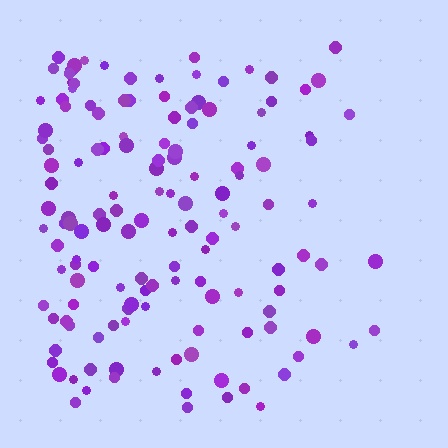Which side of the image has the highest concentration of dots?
The left.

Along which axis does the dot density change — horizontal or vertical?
Horizontal.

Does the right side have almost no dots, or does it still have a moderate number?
Still a moderate number, just noticeably fewer than the left.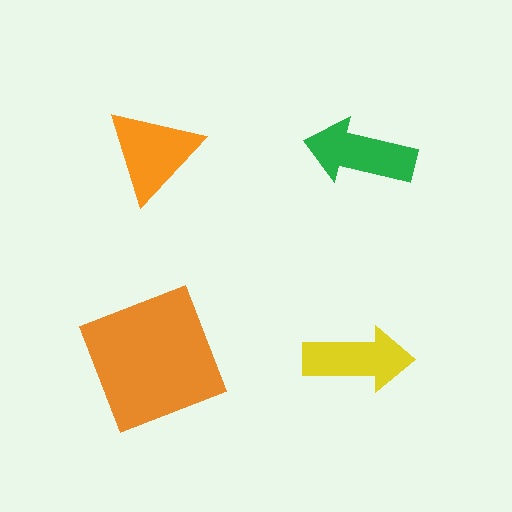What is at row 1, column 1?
An orange triangle.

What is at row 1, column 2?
A green arrow.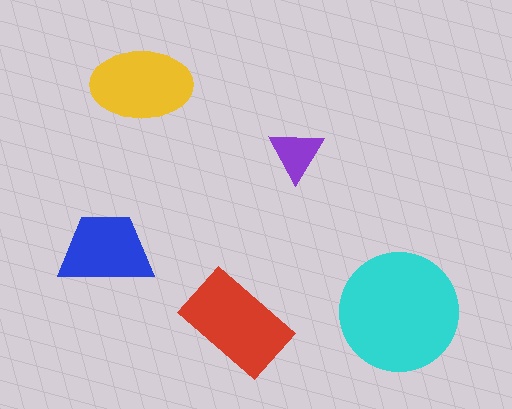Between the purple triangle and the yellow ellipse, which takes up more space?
The yellow ellipse.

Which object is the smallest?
The purple triangle.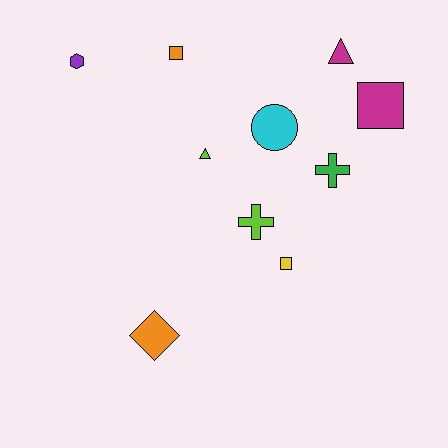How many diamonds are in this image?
There is 1 diamond.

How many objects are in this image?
There are 10 objects.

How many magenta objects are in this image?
There are 2 magenta objects.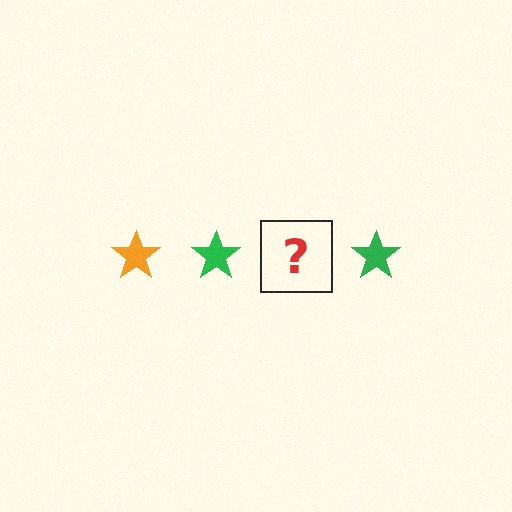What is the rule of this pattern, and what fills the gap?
The rule is that the pattern cycles through orange, green stars. The gap should be filled with an orange star.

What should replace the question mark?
The question mark should be replaced with an orange star.